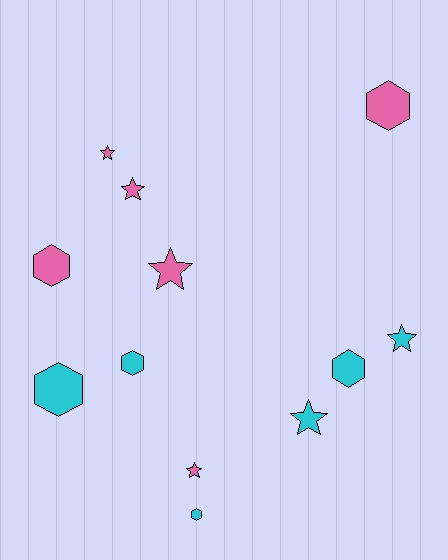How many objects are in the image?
There are 12 objects.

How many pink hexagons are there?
There are 2 pink hexagons.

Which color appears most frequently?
Pink, with 6 objects.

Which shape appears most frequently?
Star, with 6 objects.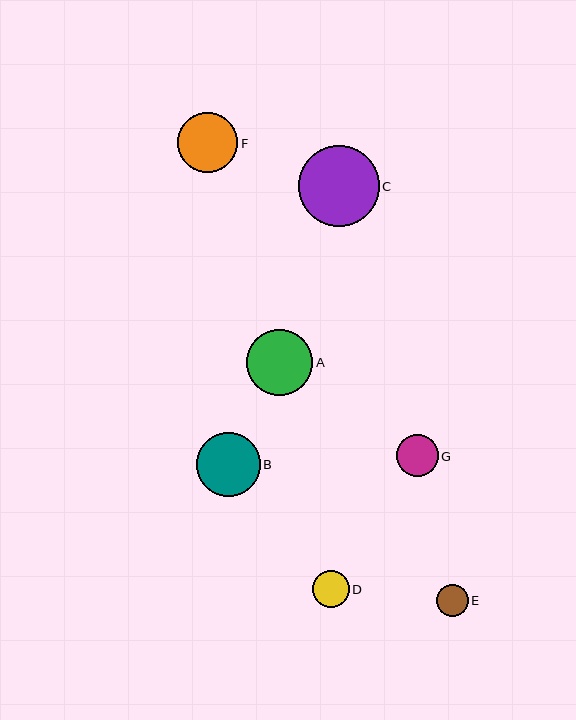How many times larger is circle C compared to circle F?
Circle C is approximately 1.3 times the size of circle F.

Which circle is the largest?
Circle C is the largest with a size of approximately 81 pixels.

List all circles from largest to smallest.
From largest to smallest: C, A, B, F, G, D, E.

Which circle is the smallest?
Circle E is the smallest with a size of approximately 32 pixels.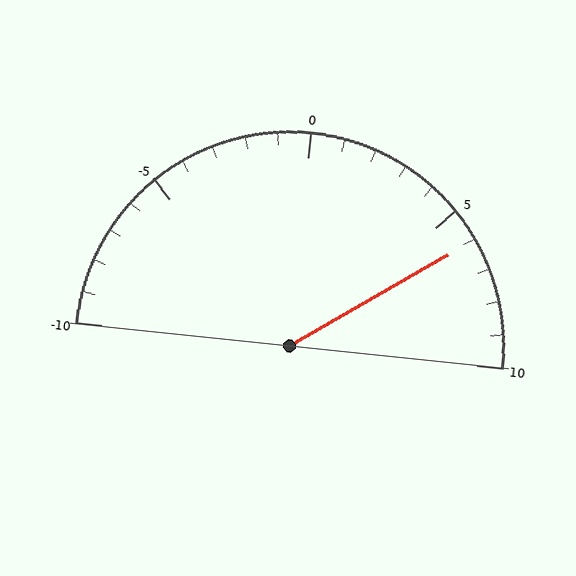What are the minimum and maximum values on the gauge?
The gauge ranges from -10 to 10.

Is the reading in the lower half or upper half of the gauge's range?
The reading is in the upper half of the range (-10 to 10).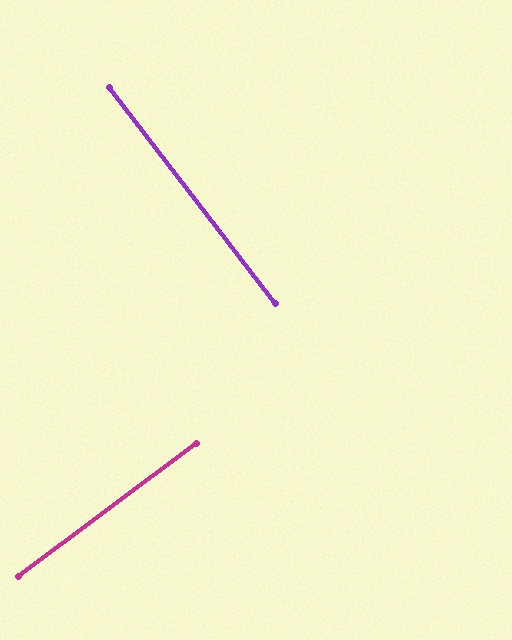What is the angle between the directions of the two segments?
Approximately 89 degrees.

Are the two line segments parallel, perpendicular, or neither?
Perpendicular — they meet at approximately 89°.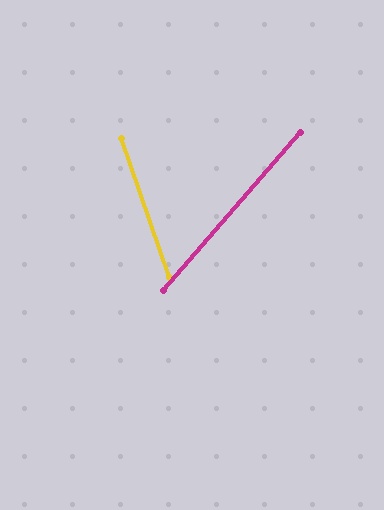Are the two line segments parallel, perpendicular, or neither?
Neither parallel nor perpendicular — they differ by about 60°.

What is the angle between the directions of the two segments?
Approximately 60 degrees.